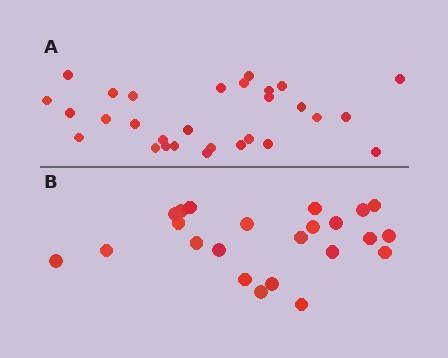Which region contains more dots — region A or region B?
Region A (the top region) has more dots.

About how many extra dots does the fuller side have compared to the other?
Region A has about 6 more dots than region B.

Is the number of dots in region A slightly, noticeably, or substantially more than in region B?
Region A has noticeably more, but not dramatically so. The ratio is roughly 1.3 to 1.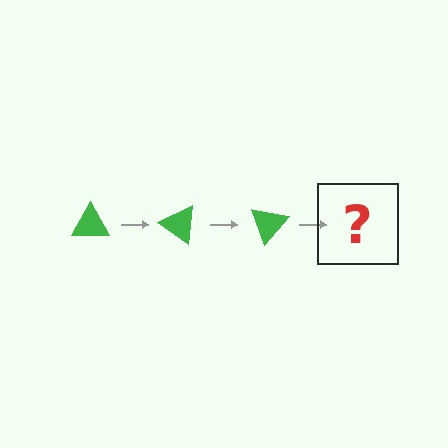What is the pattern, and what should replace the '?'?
The pattern is that the triangle rotates 35 degrees each step. The '?' should be a green triangle rotated 105 degrees.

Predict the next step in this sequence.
The next step is a green triangle rotated 105 degrees.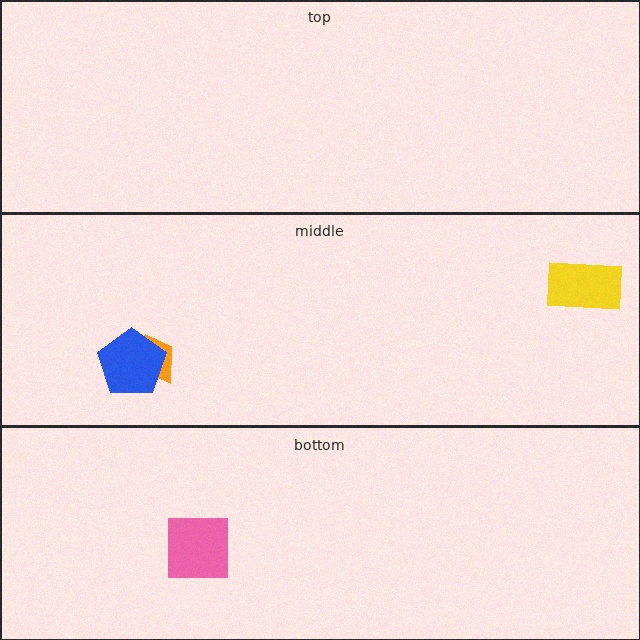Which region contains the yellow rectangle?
The middle region.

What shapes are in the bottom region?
The pink square.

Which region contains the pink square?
The bottom region.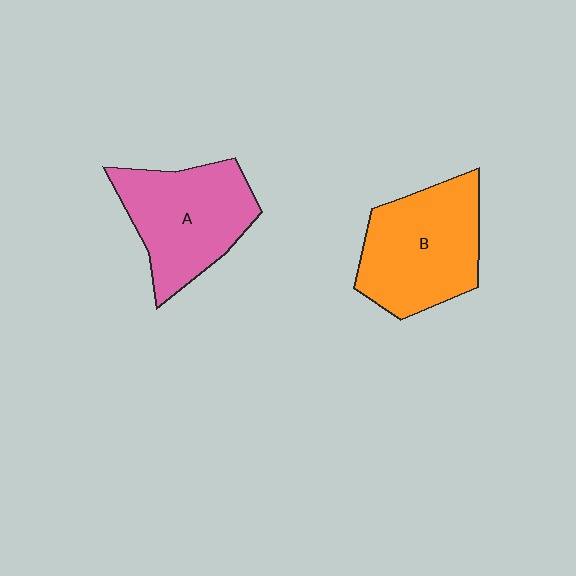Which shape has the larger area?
Shape B (orange).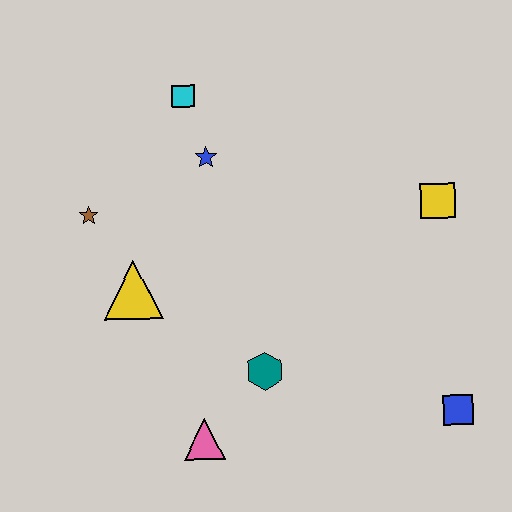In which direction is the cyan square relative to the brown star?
The cyan square is above the brown star.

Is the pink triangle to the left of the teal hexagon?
Yes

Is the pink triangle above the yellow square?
No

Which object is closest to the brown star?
The yellow triangle is closest to the brown star.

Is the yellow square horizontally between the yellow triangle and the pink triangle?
No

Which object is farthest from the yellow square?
The brown star is farthest from the yellow square.